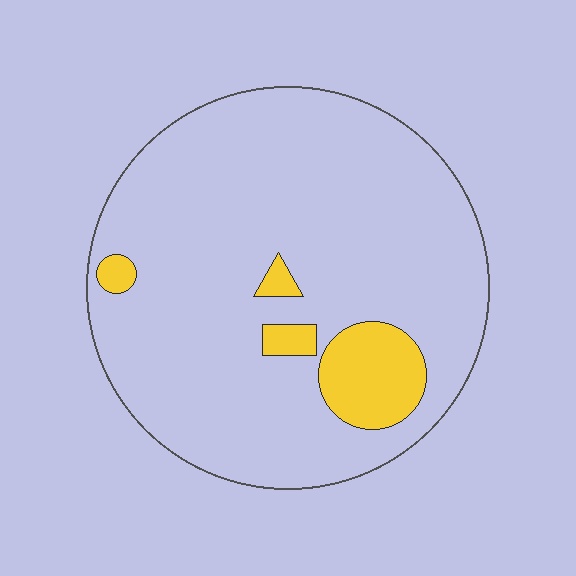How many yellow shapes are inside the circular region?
4.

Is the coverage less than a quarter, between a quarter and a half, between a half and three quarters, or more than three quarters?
Less than a quarter.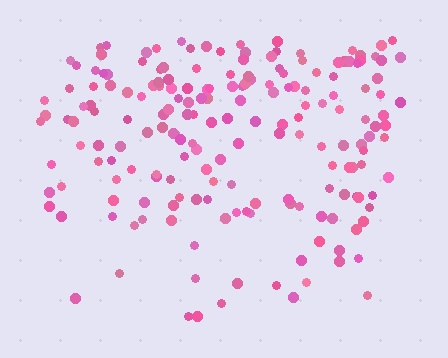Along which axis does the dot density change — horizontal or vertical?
Vertical.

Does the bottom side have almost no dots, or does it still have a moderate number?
Still a moderate number, just noticeably fewer than the top.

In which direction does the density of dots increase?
From bottom to top, with the top side densest.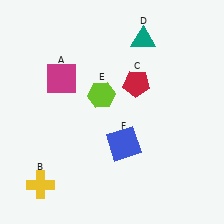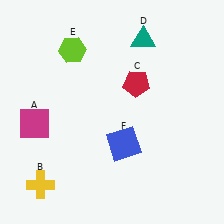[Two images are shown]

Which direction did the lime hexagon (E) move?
The lime hexagon (E) moved up.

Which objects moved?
The objects that moved are: the magenta square (A), the lime hexagon (E).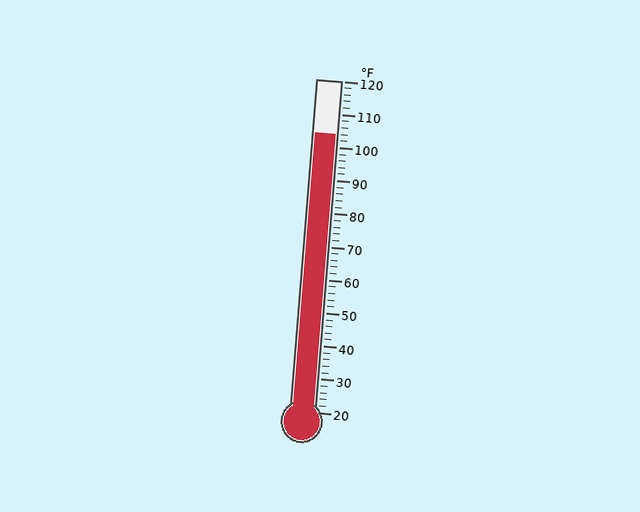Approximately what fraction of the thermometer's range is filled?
The thermometer is filled to approximately 85% of its range.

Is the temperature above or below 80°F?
The temperature is above 80°F.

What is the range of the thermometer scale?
The thermometer scale ranges from 20°F to 120°F.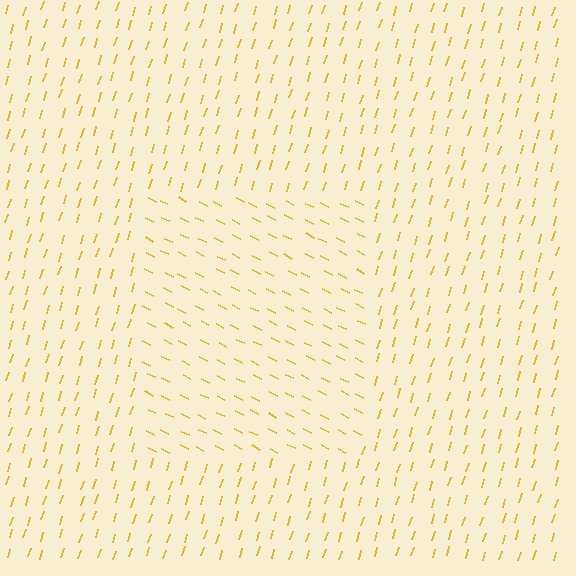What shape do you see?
I see a rectangle.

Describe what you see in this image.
The image is filled with small yellow line segments. A rectangle region in the image has lines oriented differently from the surrounding lines, creating a visible texture boundary.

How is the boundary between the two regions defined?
The boundary is defined purely by a change in line orientation (approximately 79 degrees difference). All lines are the same color and thickness.